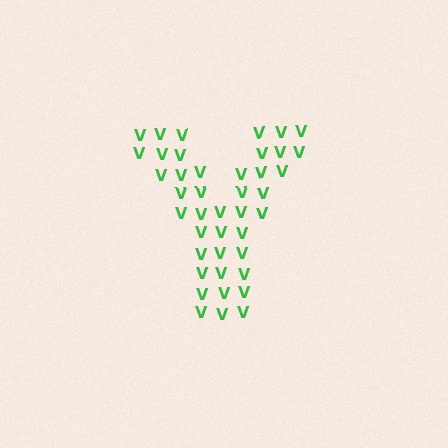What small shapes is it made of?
It is made of small letter V's.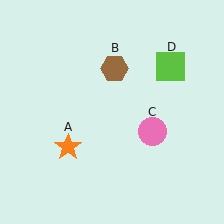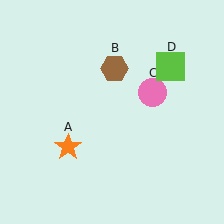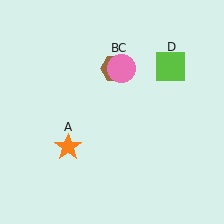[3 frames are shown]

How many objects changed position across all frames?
1 object changed position: pink circle (object C).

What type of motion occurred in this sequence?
The pink circle (object C) rotated counterclockwise around the center of the scene.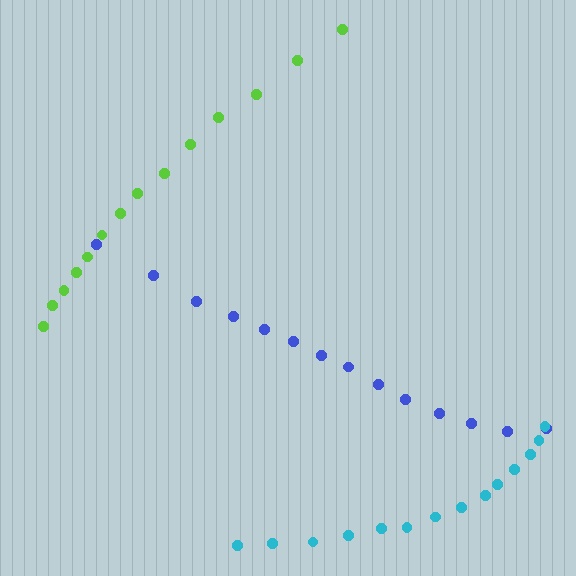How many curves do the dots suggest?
There are 3 distinct paths.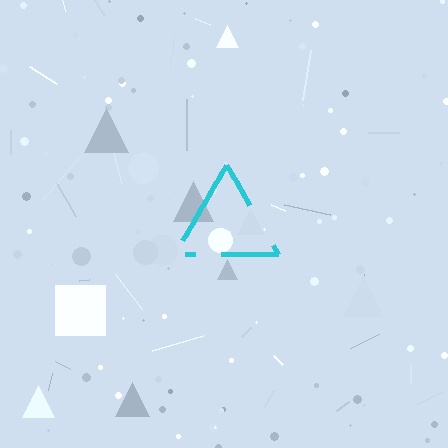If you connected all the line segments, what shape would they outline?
They would outline a triangle.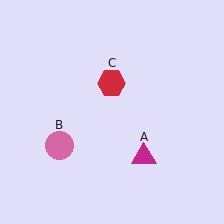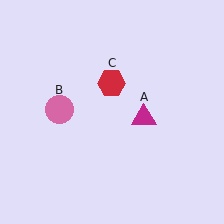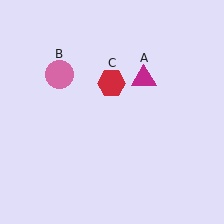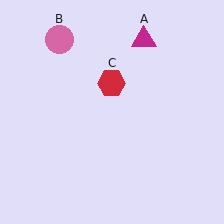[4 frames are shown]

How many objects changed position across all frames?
2 objects changed position: magenta triangle (object A), pink circle (object B).